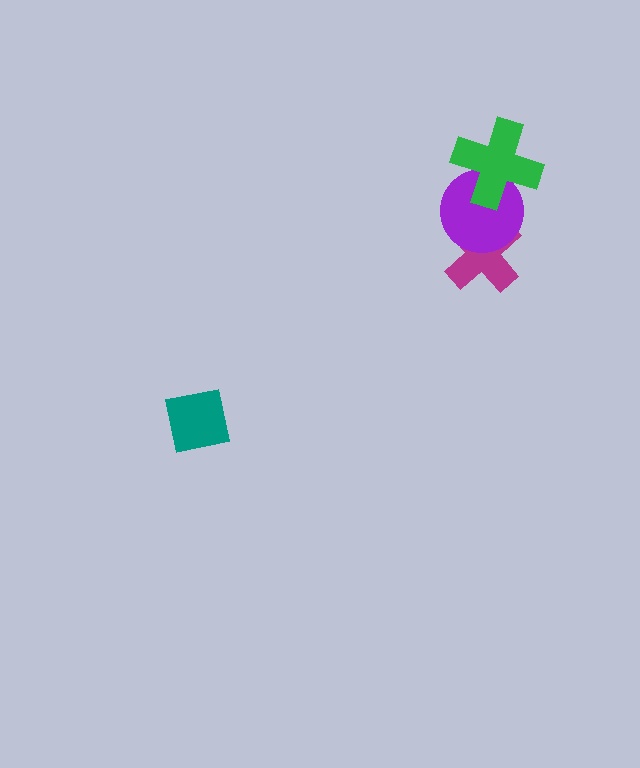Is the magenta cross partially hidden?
Yes, it is partially covered by another shape.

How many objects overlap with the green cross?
1 object overlaps with the green cross.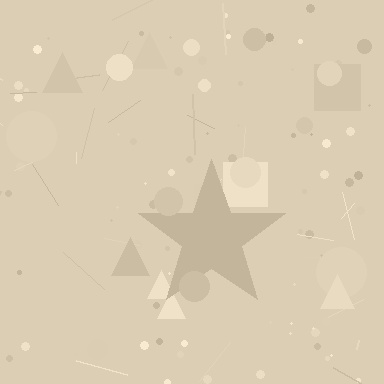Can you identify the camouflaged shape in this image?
The camouflaged shape is a star.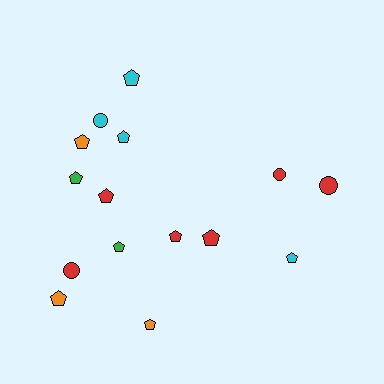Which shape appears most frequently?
Pentagon, with 11 objects.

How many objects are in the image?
There are 15 objects.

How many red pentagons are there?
There are 3 red pentagons.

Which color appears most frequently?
Red, with 6 objects.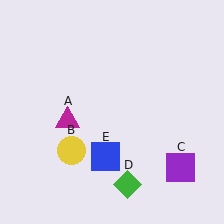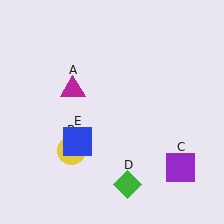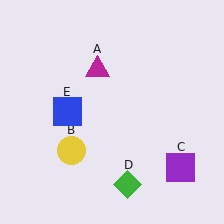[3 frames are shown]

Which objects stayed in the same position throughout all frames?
Yellow circle (object B) and purple square (object C) and green diamond (object D) remained stationary.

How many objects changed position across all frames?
2 objects changed position: magenta triangle (object A), blue square (object E).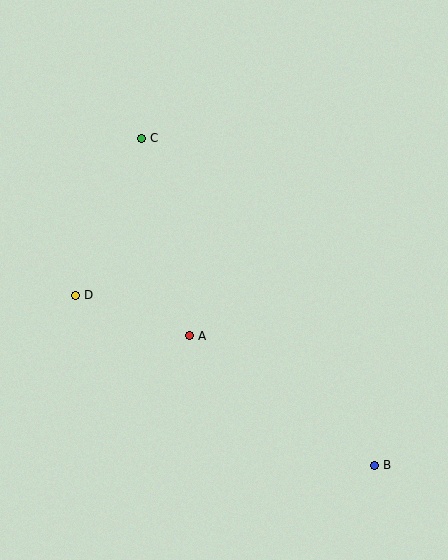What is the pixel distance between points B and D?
The distance between B and D is 344 pixels.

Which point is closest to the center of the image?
Point A at (189, 336) is closest to the center.